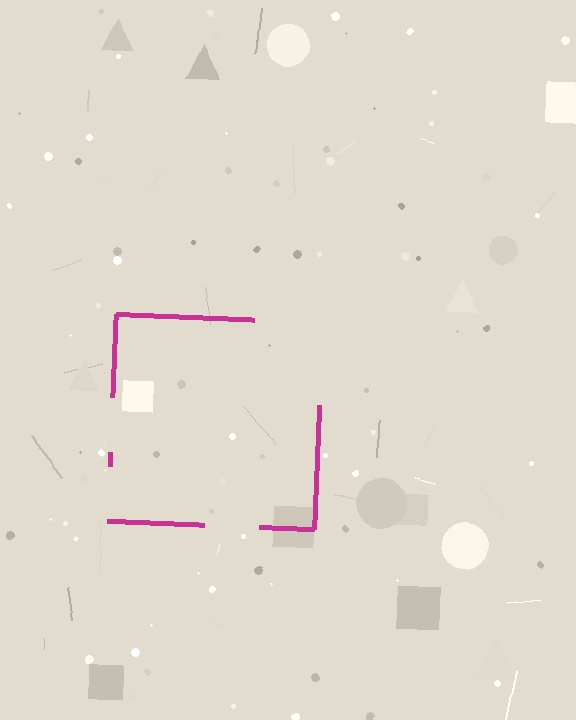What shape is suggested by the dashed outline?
The dashed outline suggests a square.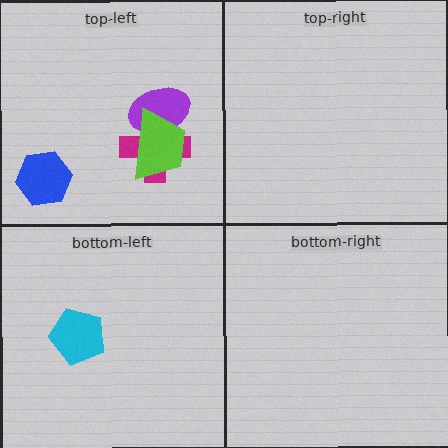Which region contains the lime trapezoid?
The top-left region.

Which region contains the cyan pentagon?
The bottom-left region.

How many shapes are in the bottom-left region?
1.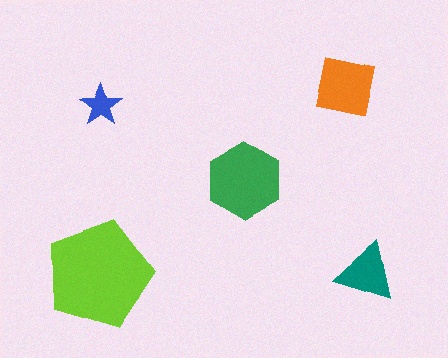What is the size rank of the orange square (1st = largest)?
3rd.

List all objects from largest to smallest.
The lime pentagon, the green hexagon, the orange square, the teal triangle, the blue star.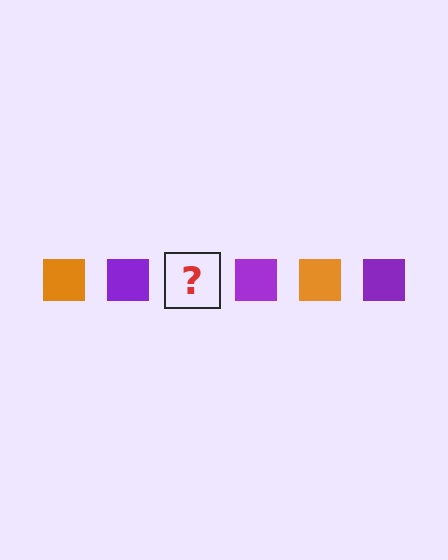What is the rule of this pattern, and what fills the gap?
The rule is that the pattern cycles through orange, purple squares. The gap should be filled with an orange square.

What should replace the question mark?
The question mark should be replaced with an orange square.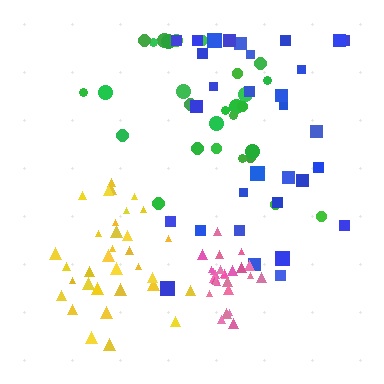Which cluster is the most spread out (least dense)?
Blue.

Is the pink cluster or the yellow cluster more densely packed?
Pink.